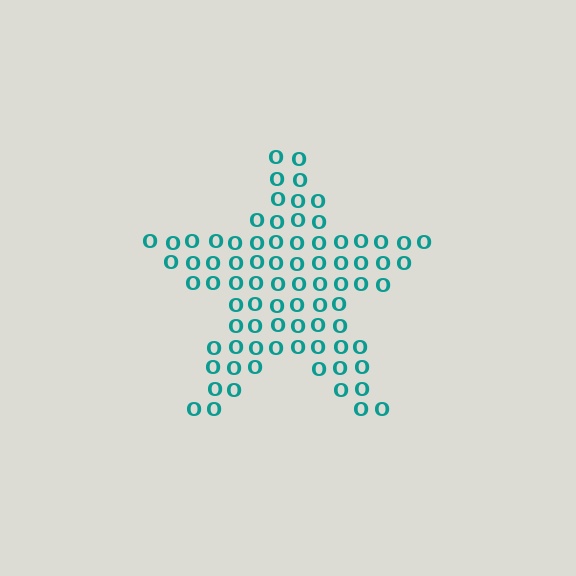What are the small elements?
The small elements are letter O's.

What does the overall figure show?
The overall figure shows a star.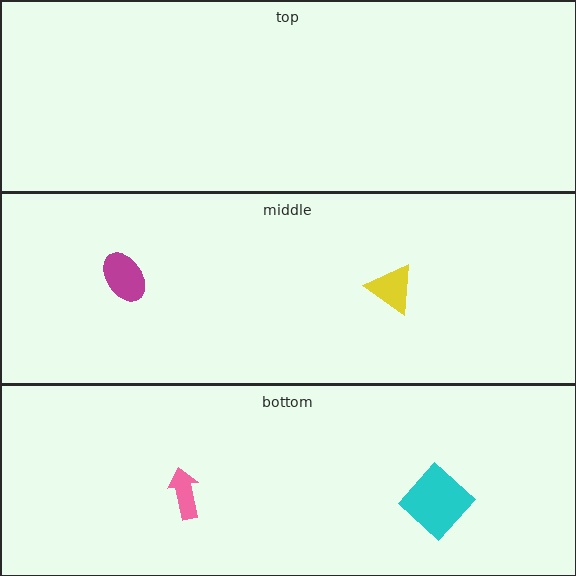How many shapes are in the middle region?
2.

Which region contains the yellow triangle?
The middle region.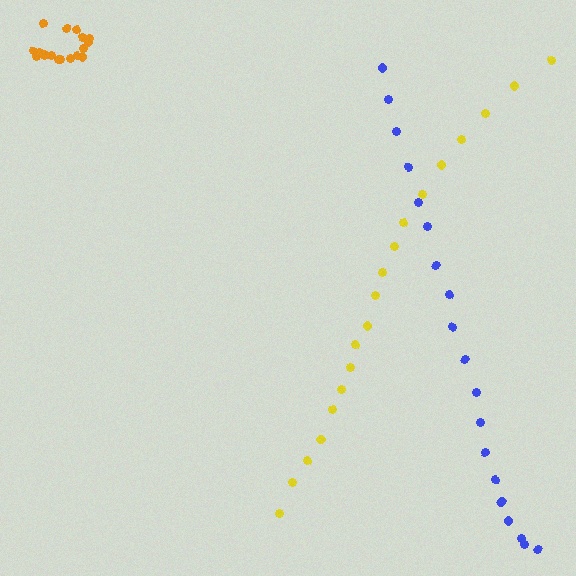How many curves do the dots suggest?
There are 3 distinct paths.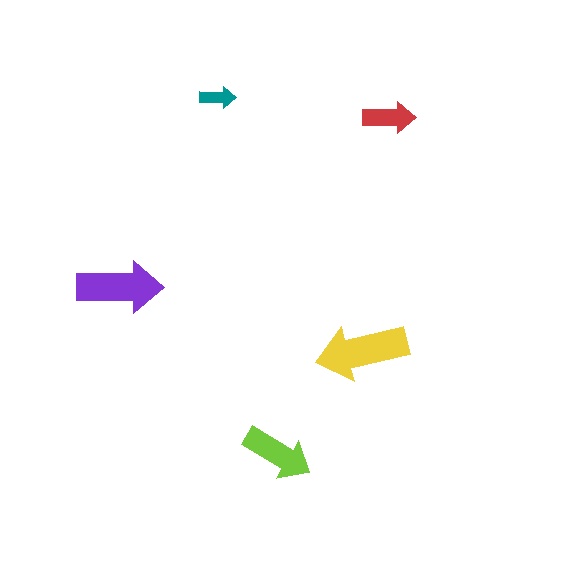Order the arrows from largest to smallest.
the yellow one, the purple one, the lime one, the red one, the teal one.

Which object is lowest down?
The lime arrow is bottommost.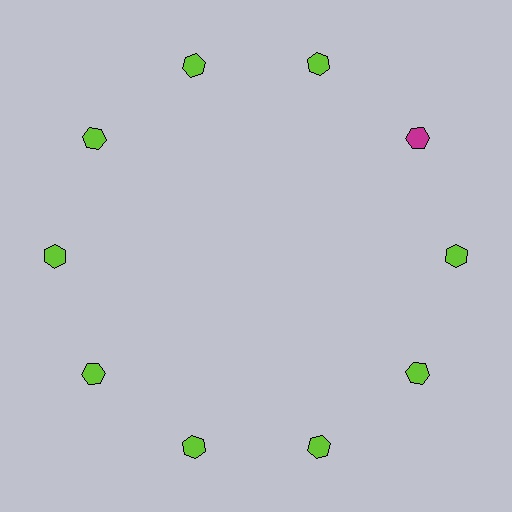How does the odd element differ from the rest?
It has a different color: magenta instead of lime.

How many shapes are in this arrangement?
There are 10 shapes arranged in a ring pattern.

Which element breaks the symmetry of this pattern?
The magenta hexagon at roughly the 2 o'clock position breaks the symmetry. All other shapes are lime hexagons.